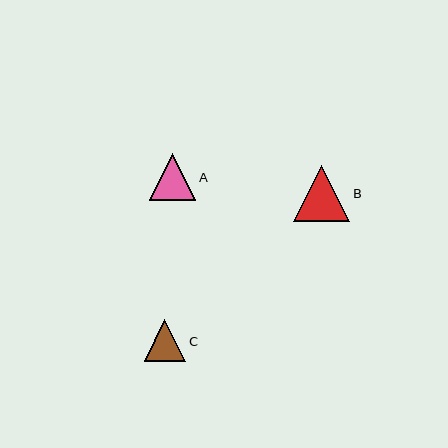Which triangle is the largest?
Triangle B is the largest with a size of approximately 56 pixels.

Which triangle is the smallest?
Triangle C is the smallest with a size of approximately 42 pixels.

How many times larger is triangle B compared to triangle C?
Triangle B is approximately 1.3 times the size of triangle C.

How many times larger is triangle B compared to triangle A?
Triangle B is approximately 1.2 times the size of triangle A.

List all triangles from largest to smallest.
From largest to smallest: B, A, C.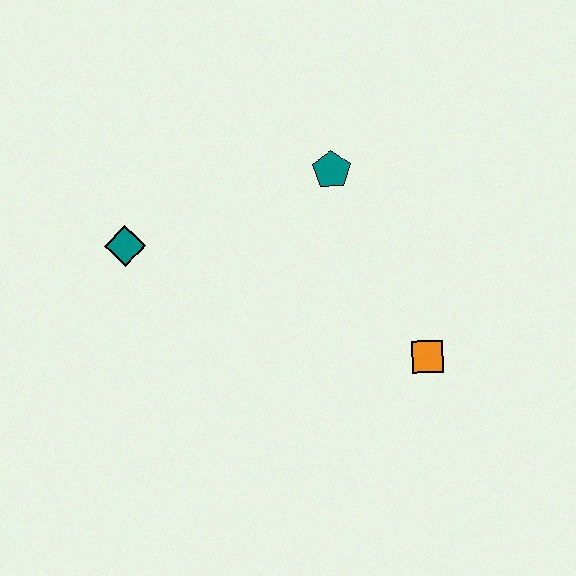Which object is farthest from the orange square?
The teal diamond is farthest from the orange square.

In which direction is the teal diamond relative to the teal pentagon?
The teal diamond is to the left of the teal pentagon.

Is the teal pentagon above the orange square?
Yes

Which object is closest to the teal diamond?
The teal pentagon is closest to the teal diamond.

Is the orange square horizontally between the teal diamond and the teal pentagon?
No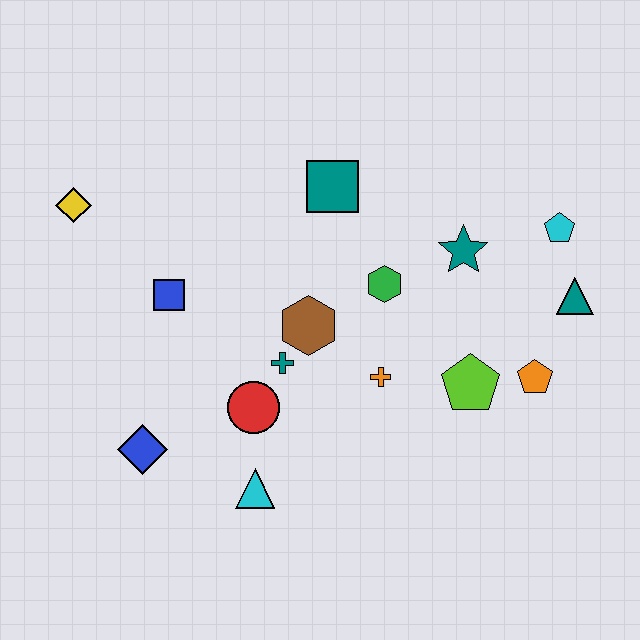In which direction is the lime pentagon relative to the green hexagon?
The lime pentagon is below the green hexagon.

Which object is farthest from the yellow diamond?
The teal triangle is farthest from the yellow diamond.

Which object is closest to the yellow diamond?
The blue square is closest to the yellow diamond.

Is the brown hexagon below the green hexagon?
Yes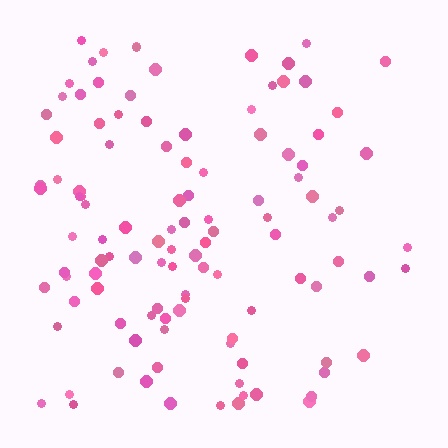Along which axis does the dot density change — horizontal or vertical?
Horizontal.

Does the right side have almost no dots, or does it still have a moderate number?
Still a moderate number, just noticeably fewer than the left.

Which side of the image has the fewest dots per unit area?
The right.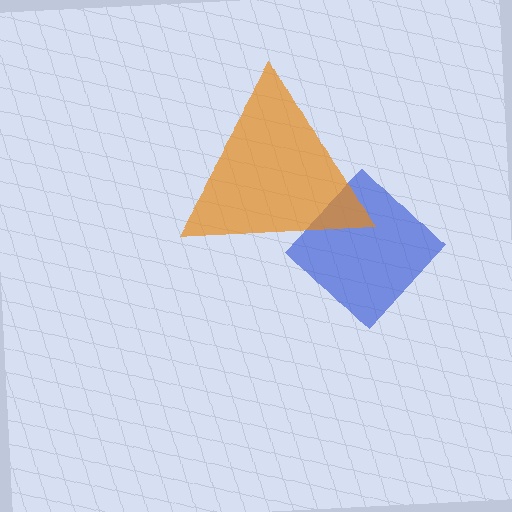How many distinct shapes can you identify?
There are 2 distinct shapes: a blue diamond, an orange triangle.